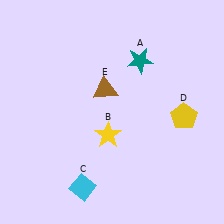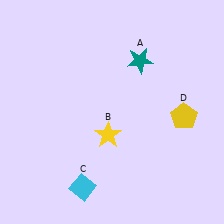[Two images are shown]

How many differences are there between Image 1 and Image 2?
There is 1 difference between the two images.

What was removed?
The brown triangle (E) was removed in Image 2.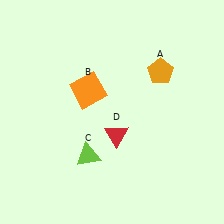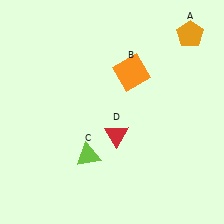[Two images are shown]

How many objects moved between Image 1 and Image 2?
2 objects moved between the two images.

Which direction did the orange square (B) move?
The orange square (B) moved right.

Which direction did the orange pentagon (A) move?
The orange pentagon (A) moved up.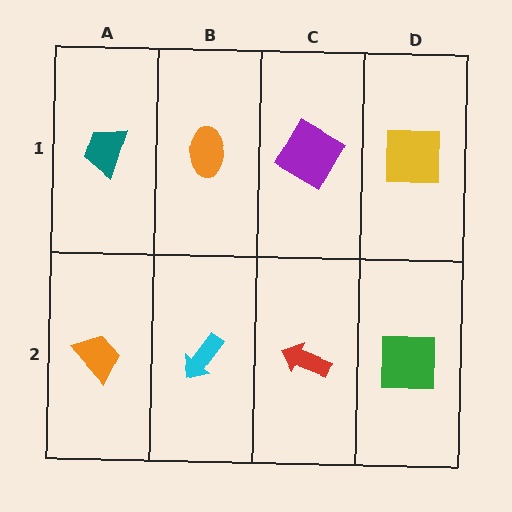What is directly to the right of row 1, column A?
An orange ellipse.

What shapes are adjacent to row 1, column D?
A green square (row 2, column D), a purple diamond (row 1, column C).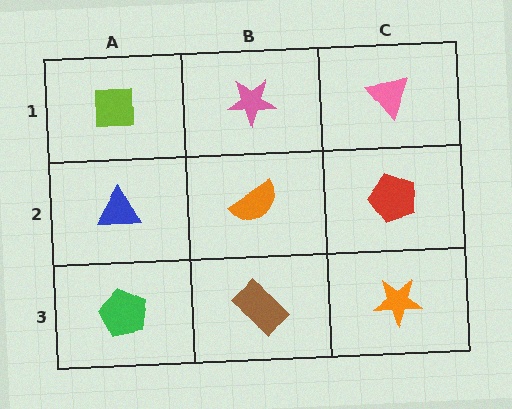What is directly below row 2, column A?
A green pentagon.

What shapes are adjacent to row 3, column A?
A blue triangle (row 2, column A), a brown rectangle (row 3, column B).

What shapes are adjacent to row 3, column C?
A red pentagon (row 2, column C), a brown rectangle (row 3, column B).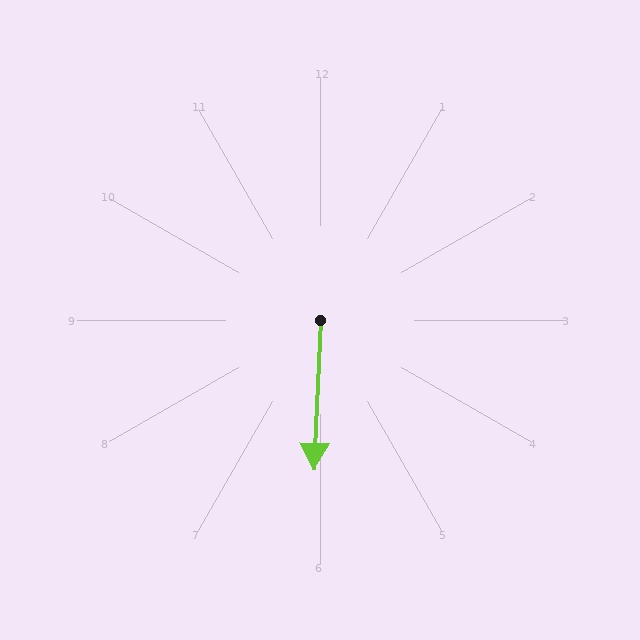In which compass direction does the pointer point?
South.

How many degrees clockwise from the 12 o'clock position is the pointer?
Approximately 183 degrees.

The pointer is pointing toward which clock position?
Roughly 6 o'clock.